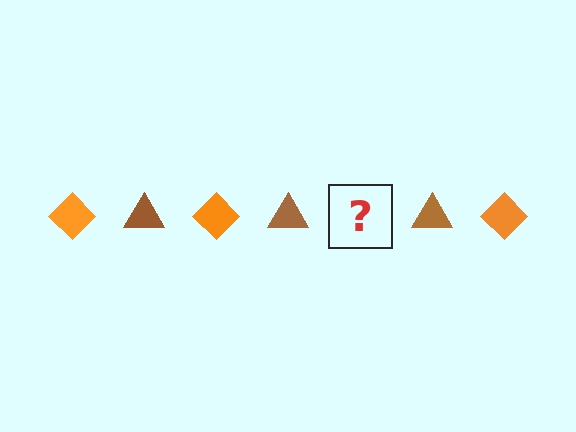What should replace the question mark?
The question mark should be replaced with an orange diamond.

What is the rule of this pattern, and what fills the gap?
The rule is that the pattern alternates between orange diamond and brown triangle. The gap should be filled with an orange diamond.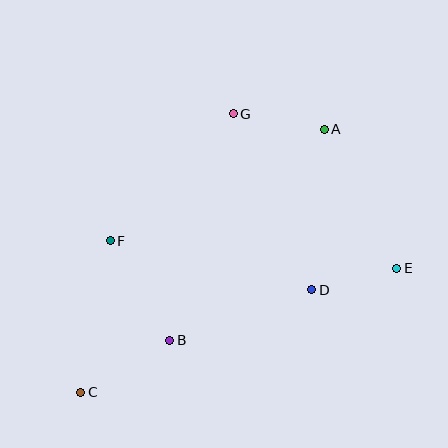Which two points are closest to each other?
Points D and E are closest to each other.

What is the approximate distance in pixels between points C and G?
The distance between C and G is approximately 317 pixels.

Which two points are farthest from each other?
Points A and C are farthest from each other.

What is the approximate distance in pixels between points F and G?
The distance between F and G is approximately 177 pixels.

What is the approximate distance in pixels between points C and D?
The distance between C and D is approximately 253 pixels.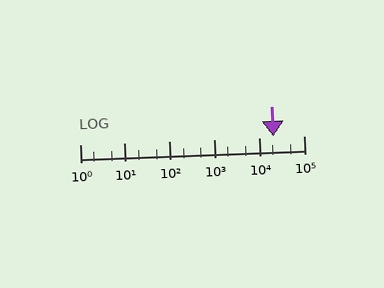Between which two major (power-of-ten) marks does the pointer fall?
The pointer is between 10000 and 100000.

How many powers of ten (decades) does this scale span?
The scale spans 5 decades, from 1 to 100000.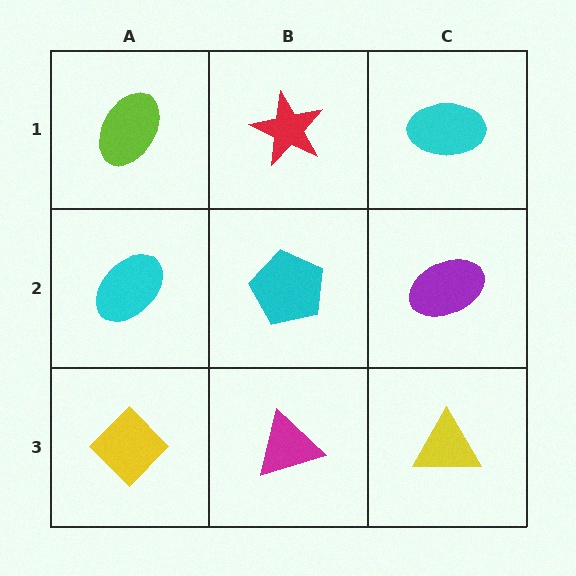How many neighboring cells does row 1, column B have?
3.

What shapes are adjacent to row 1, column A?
A cyan ellipse (row 2, column A), a red star (row 1, column B).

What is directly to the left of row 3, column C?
A magenta triangle.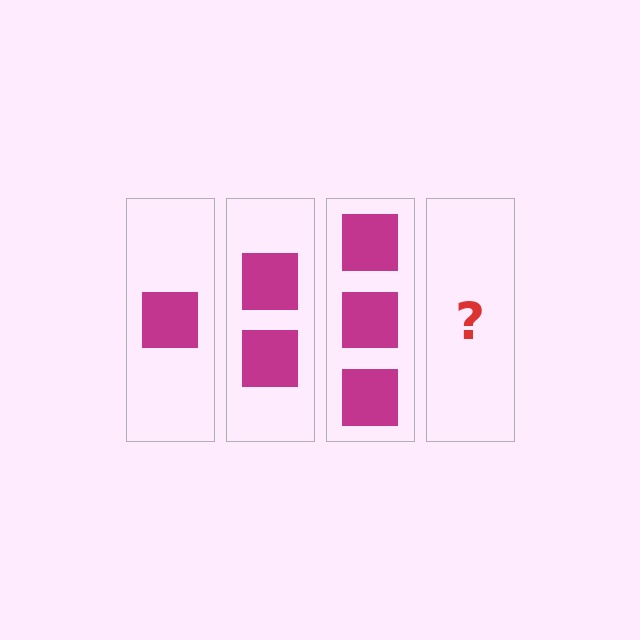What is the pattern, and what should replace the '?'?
The pattern is that each step adds one more square. The '?' should be 4 squares.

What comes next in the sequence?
The next element should be 4 squares.